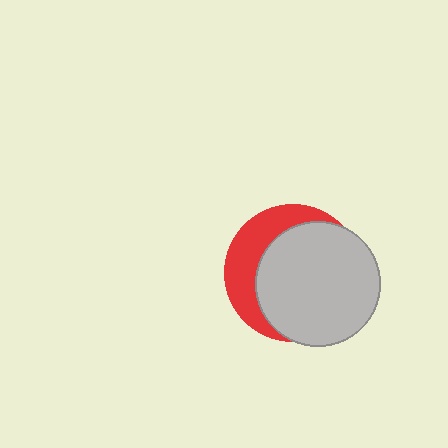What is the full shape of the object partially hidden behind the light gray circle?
The partially hidden object is a red circle.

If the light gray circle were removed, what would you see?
You would see the complete red circle.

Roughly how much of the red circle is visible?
A small part of it is visible (roughly 33%).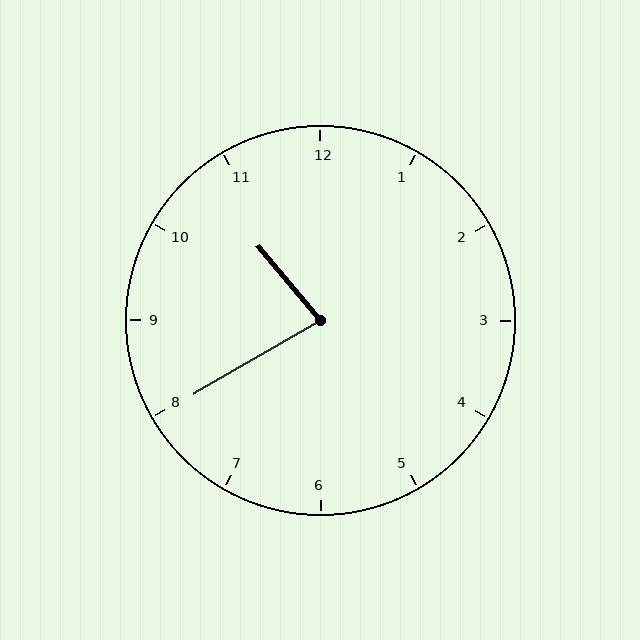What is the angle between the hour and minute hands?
Approximately 80 degrees.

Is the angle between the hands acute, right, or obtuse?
It is acute.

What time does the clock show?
10:40.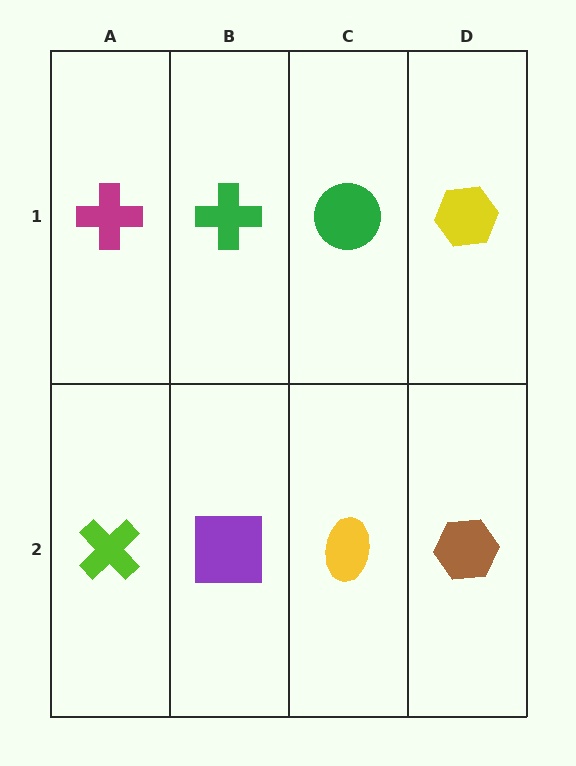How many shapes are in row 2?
4 shapes.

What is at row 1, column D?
A yellow hexagon.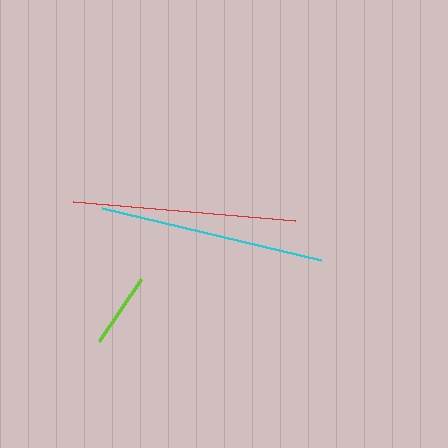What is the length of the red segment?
The red segment is approximately 222 pixels long.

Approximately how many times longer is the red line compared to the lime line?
The red line is approximately 3.0 times the length of the lime line.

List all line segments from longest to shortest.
From longest to shortest: cyan, red, lime.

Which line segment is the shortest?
The lime line is the shortest at approximately 75 pixels.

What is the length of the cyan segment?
The cyan segment is approximately 225 pixels long.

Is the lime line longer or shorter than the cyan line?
The cyan line is longer than the lime line.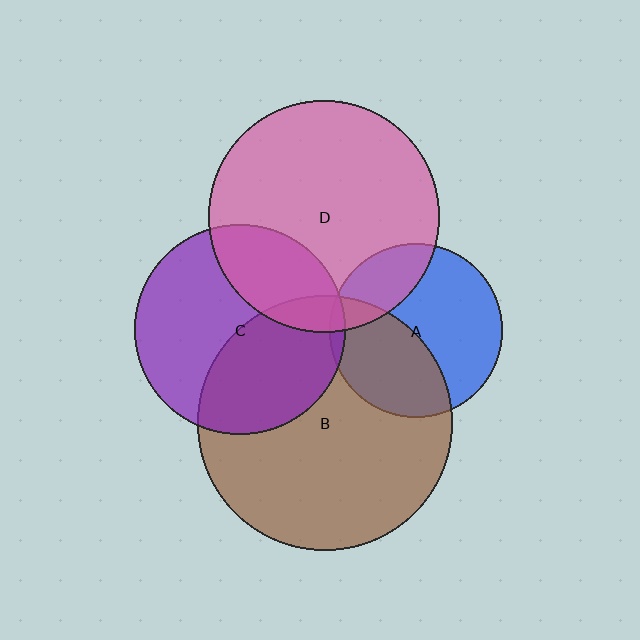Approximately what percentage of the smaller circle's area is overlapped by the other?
Approximately 5%.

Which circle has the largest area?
Circle B (brown).